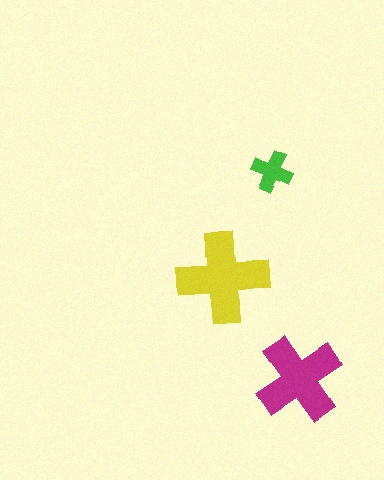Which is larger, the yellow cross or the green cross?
The yellow one.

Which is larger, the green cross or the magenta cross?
The magenta one.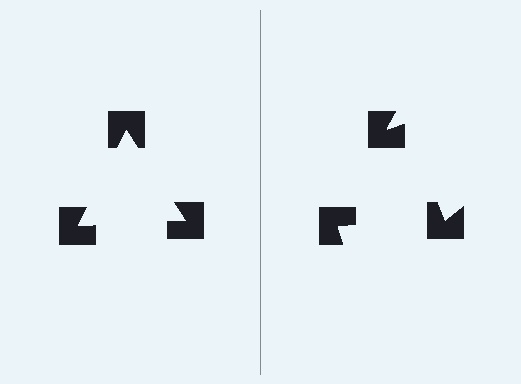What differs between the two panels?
The notched squares are positioned identically on both sides; only the wedge orientations differ. On the left they align to a triangle; on the right they are misaligned.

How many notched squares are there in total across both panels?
6 — 3 on each side.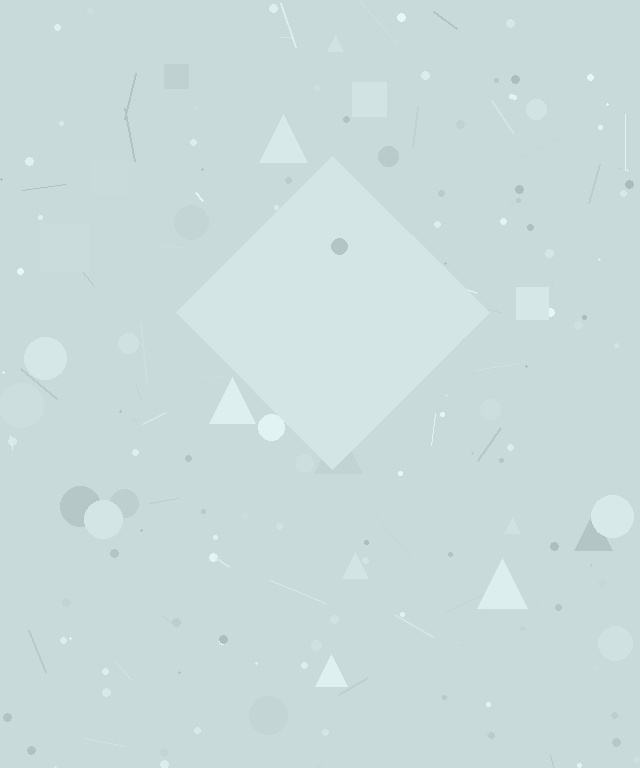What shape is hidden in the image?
A diamond is hidden in the image.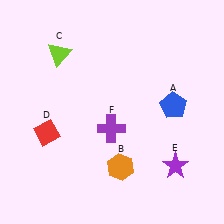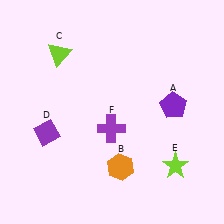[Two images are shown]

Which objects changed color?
A changed from blue to purple. D changed from red to purple. E changed from purple to lime.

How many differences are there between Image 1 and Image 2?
There are 3 differences between the two images.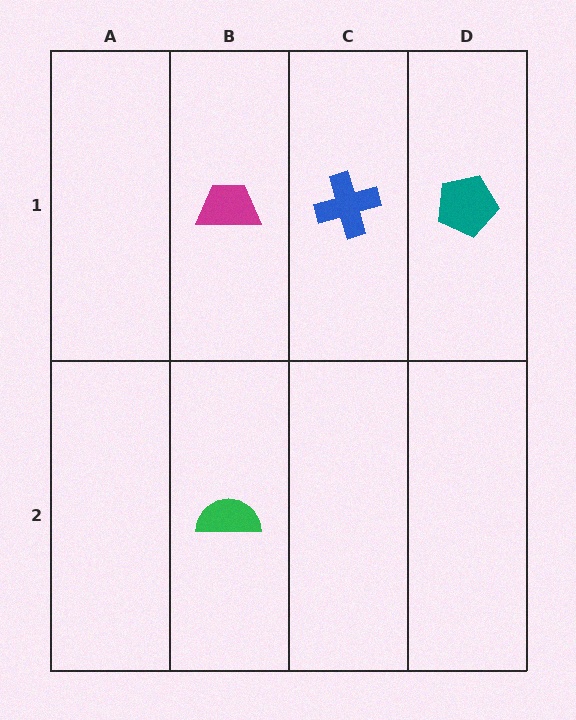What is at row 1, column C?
A blue cross.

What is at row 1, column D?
A teal pentagon.